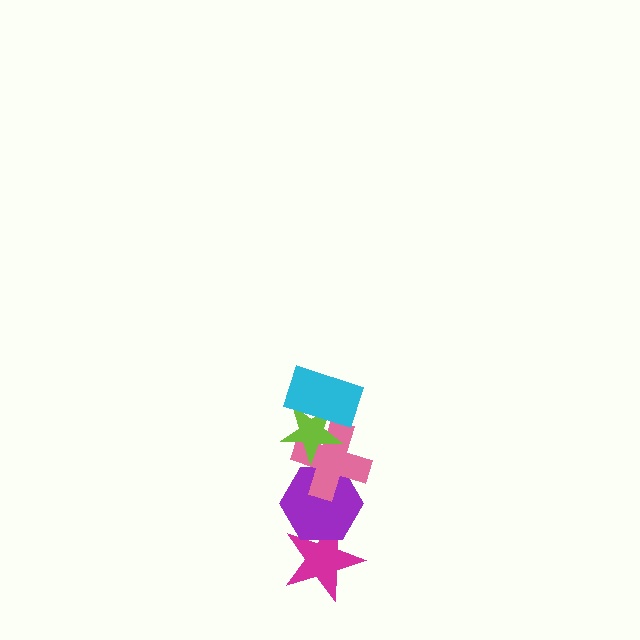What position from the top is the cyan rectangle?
The cyan rectangle is 1st from the top.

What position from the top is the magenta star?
The magenta star is 5th from the top.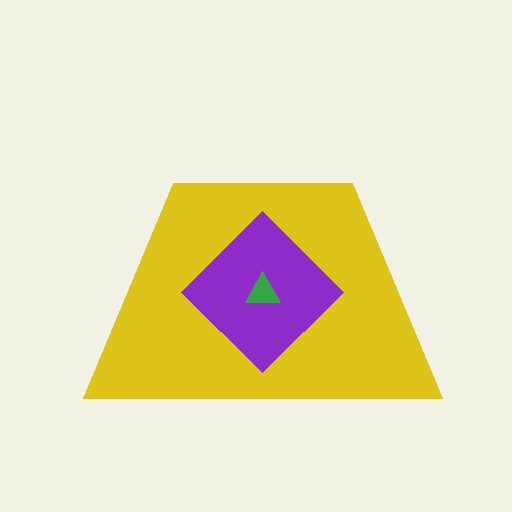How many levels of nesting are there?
3.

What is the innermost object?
The green triangle.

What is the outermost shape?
The yellow trapezoid.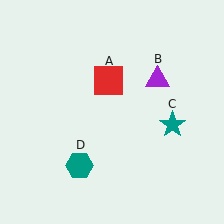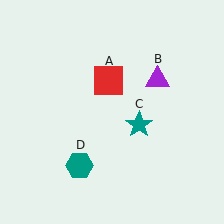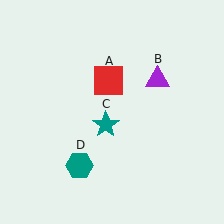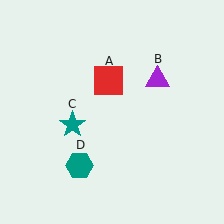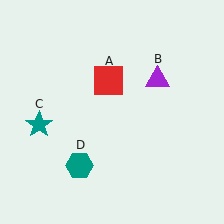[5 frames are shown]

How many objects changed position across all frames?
1 object changed position: teal star (object C).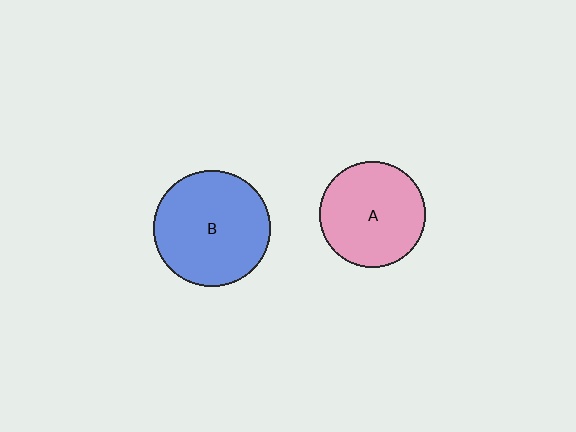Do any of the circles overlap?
No, none of the circles overlap.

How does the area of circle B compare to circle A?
Approximately 1.2 times.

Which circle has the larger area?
Circle B (blue).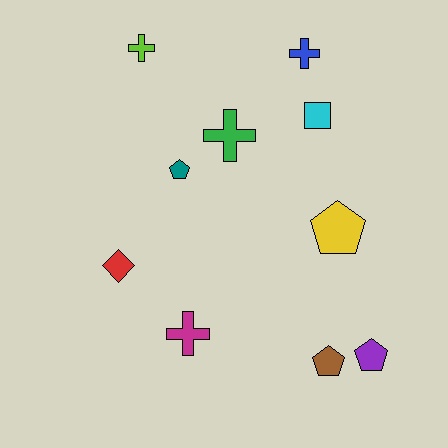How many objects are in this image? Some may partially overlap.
There are 10 objects.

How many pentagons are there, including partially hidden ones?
There are 4 pentagons.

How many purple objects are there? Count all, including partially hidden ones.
There is 1 purple object.